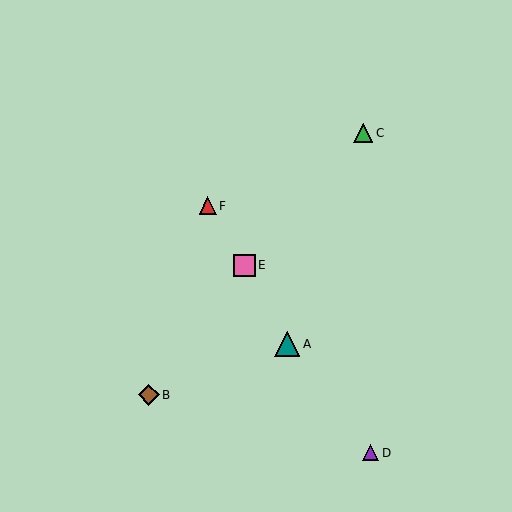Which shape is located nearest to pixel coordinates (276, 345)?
The teal triangle (labeled A) at (287, 344) is nearest to that location.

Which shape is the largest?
The teal triangle (labeled A) is the largest.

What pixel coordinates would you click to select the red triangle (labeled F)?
Click at (208, 206) to select the red triangle F.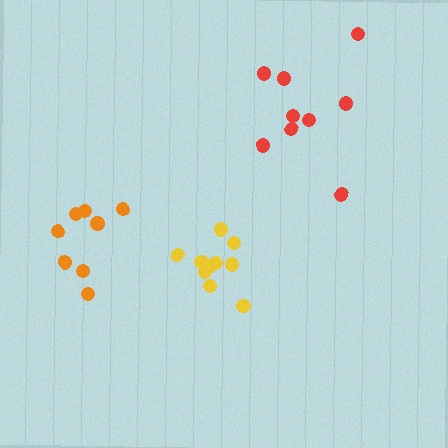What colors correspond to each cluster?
The clusters are colored: yellow, orange, red.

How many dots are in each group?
Group 1: 10 dots, Group 2: 8 dots, Group 3: 9 dots (27 total).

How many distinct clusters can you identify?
There are 3 distinct clusters.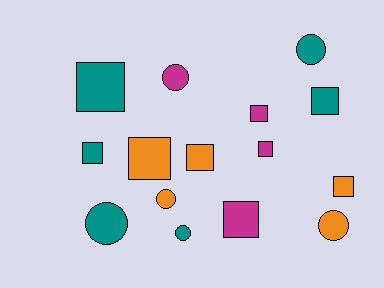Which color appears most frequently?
Teal, with 6 objects.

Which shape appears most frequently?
Square, with 9 objects.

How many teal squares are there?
There are 3 teal squares.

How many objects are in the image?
There are 15 objects.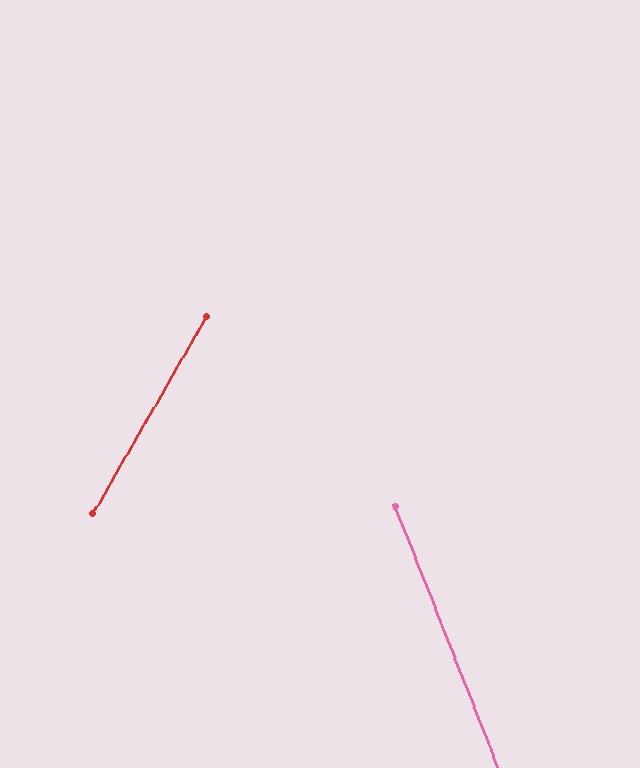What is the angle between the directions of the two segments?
Approximately 51 degrees.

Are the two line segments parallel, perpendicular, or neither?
Neither parallel nor perpendicular — they differ by about 51°.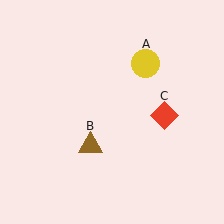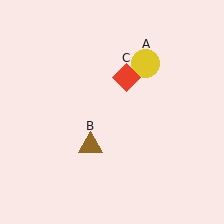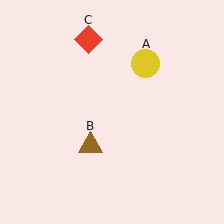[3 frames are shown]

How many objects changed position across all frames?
1 object changed position: red diamond (object C).